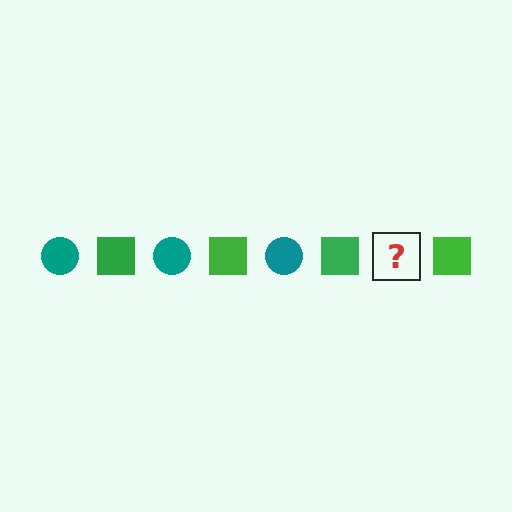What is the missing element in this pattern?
The missing element is a teal circle.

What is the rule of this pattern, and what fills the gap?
The rule is that the pattern alternates between teal circle and green square. The gap should be filled with a teal circle.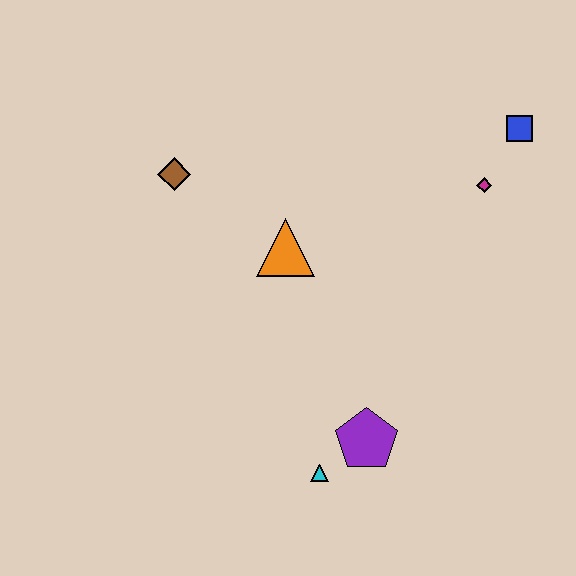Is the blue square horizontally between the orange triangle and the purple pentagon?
No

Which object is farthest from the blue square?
The cyan triangle is farthest from the blue square.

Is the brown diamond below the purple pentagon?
No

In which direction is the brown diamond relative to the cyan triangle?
The brown diamond is above the cyan triangle.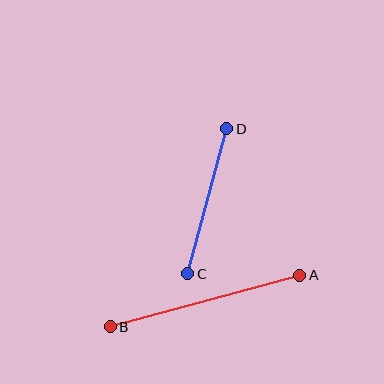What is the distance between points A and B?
The distance is approximately 196 pixels.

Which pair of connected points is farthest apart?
Points A and B are farthest apart.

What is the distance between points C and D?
The distance is approximately 150 pixels.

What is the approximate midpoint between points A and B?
The midpoint is at approximately (205, 301) pixels.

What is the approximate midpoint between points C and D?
The midpoint is at approximately (207, 201) pixels.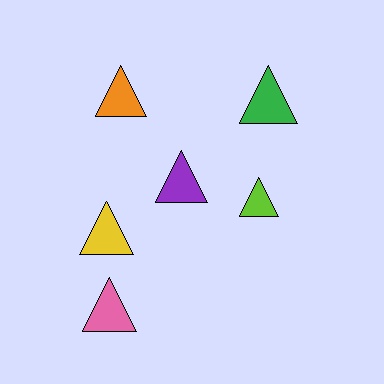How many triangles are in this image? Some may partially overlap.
There are 6 triangles.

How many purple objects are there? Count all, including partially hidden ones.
There is 1 purple object.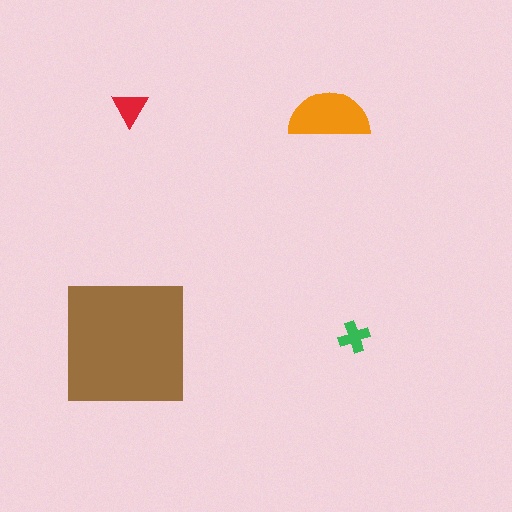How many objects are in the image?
There are 4 objects in the image.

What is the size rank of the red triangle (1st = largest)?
3rd.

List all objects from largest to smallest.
The brown square, the orange semicircle, the red triangle, the green cross.